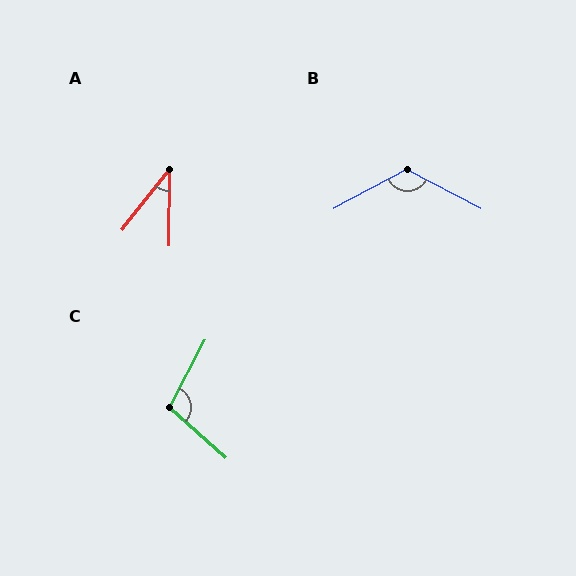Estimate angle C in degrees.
Approximately 104 degrees.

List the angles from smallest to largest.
A (37°), C (104°), B (124°).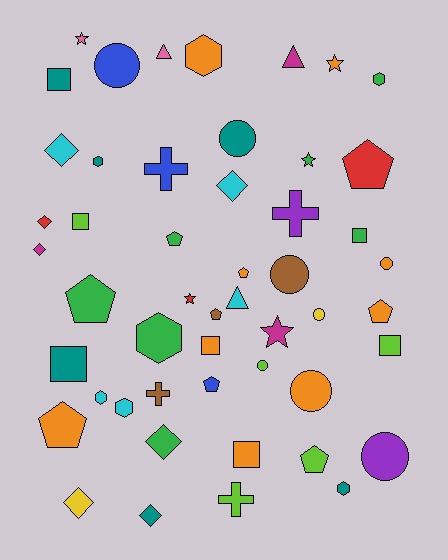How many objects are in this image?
There are 50 objects.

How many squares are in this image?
There are 7 squares.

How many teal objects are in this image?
There are 6 teal objects.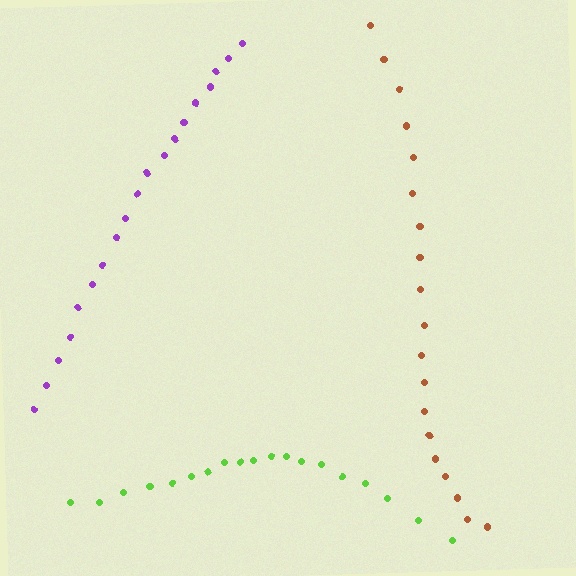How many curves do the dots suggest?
There are 3 distinct paths.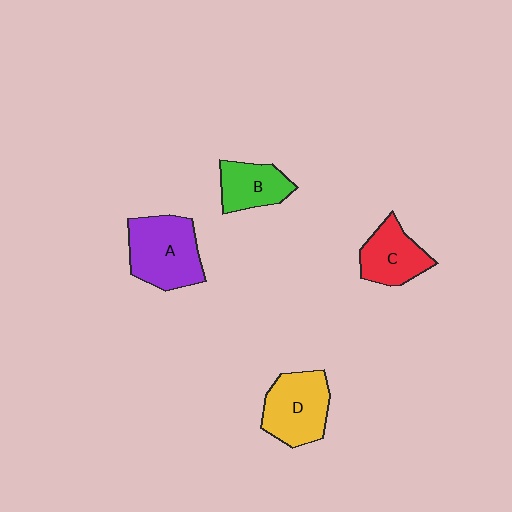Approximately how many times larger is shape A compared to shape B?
Approximately 1.6 times.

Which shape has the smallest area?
Shape B (green).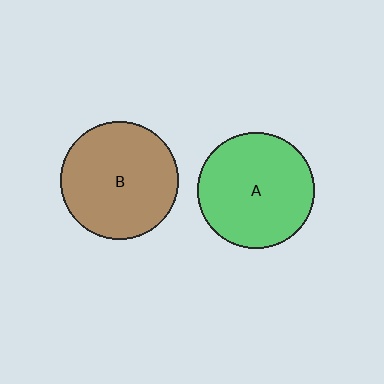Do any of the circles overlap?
No, none of the circles overlap.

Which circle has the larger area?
Circle B (brown).